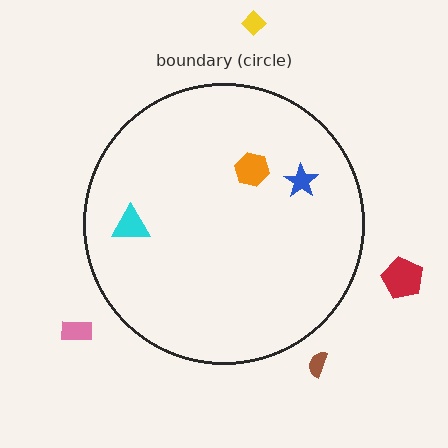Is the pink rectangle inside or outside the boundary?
Outside.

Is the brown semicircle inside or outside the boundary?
Outside.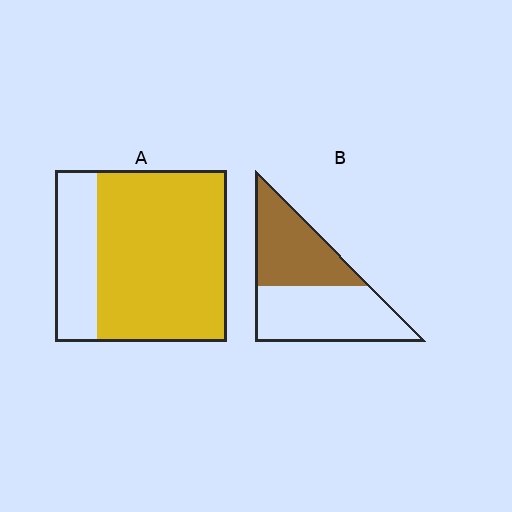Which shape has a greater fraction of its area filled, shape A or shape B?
Shape A.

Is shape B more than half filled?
No.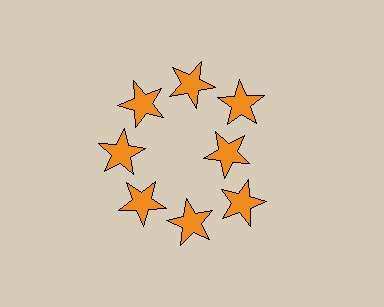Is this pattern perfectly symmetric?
No. The 8 orange stars are arranged in a ring, but one element near the 3 o'clock position is pulled inward toward the center, breaking the 8-fold rotational symmetry.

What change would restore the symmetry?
The symmetry would be restored by moving it outward, back onto the ring so that all 8 stars sit at equal angles and equal distance from the center.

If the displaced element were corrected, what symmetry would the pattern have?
It would have 8-fold rotational symmetry — the pattern would map onto itself every 45 degrees.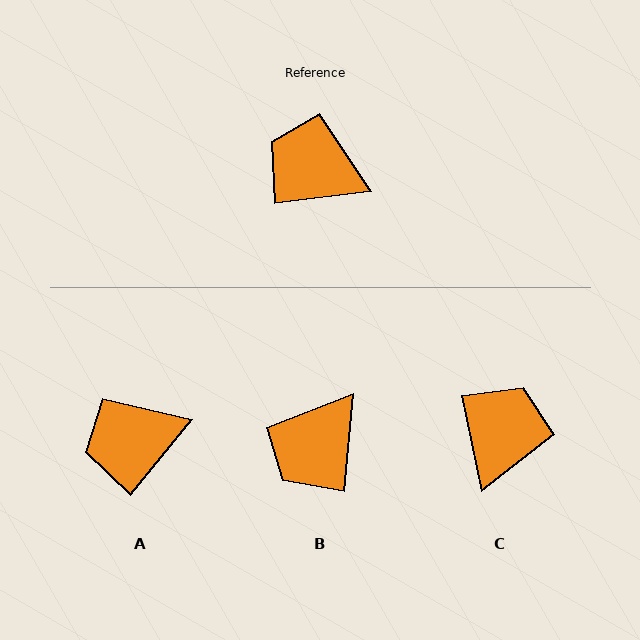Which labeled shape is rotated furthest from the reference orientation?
C, about 86 degrees away.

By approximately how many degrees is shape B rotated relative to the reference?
Approximately 78 degrees counter-clockwise.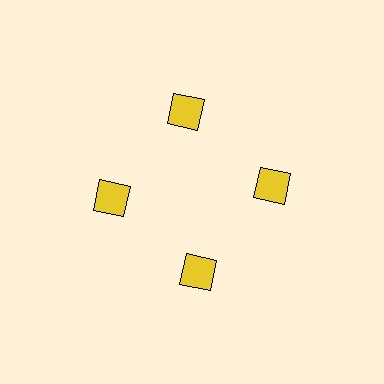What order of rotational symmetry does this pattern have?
This pattern has 4-fold rotational symmetry.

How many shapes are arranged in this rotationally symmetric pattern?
There are 4 shapes, arranged in 4 groups of 1.